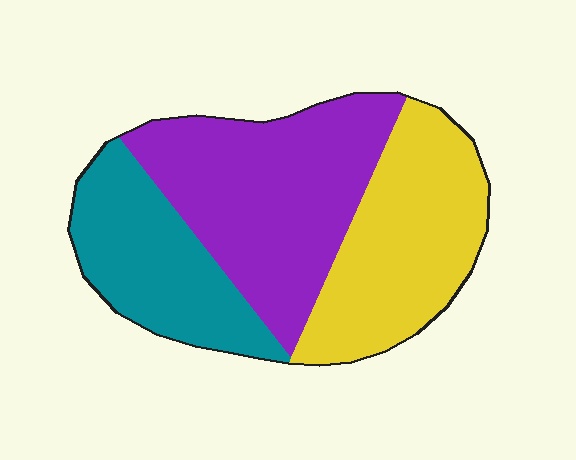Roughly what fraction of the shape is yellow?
Yellow takes up about one third (1/3) of the shape.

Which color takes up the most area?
Purple, at roughly 40%.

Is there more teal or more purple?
Purple.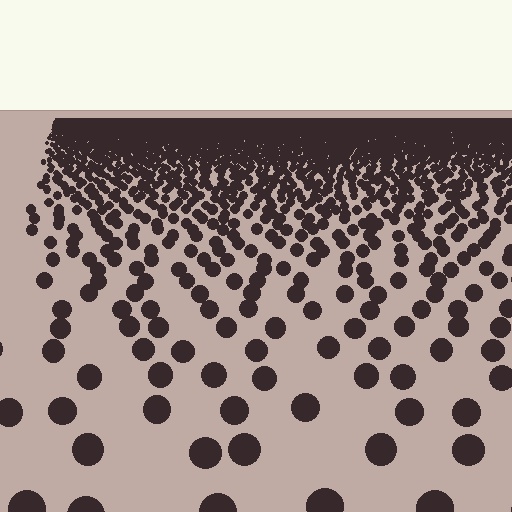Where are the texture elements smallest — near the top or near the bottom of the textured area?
Near the top.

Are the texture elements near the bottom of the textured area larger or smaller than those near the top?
Larger. Near the bottom, elements are closer to the viewer and appear at a bigger on-screen size.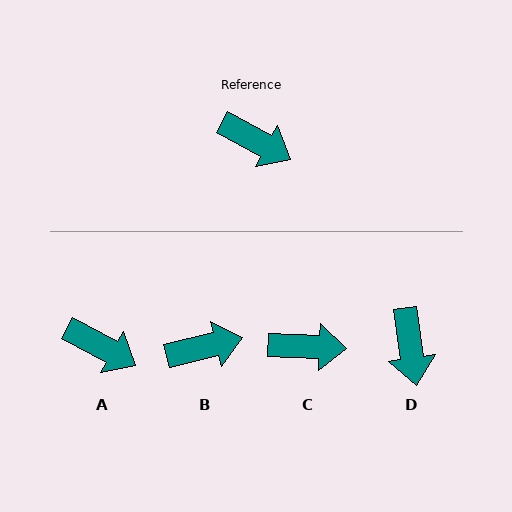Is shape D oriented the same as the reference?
No, it is off by about 53 degrees.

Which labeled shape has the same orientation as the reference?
A.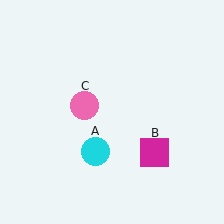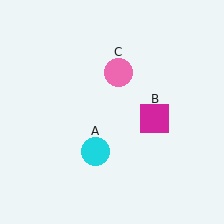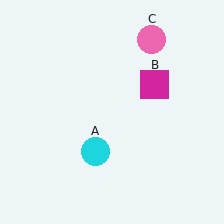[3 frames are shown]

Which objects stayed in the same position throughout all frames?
Cyan circle (object A) remained stationary.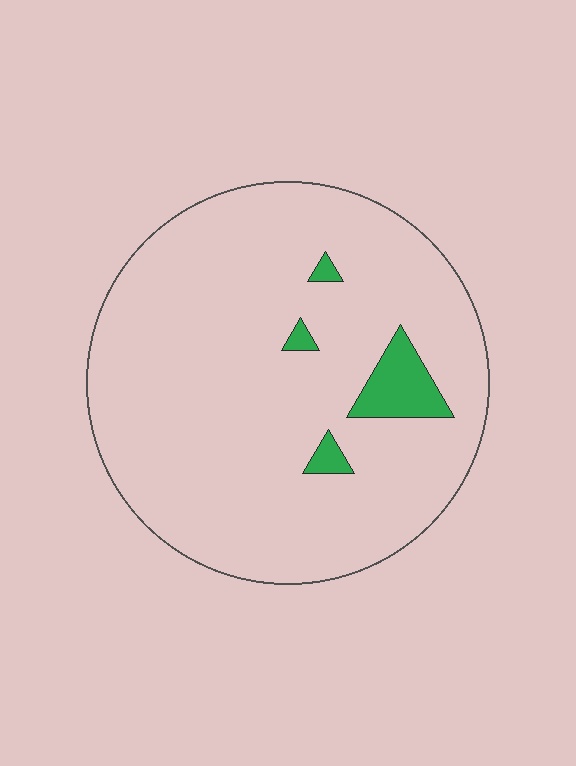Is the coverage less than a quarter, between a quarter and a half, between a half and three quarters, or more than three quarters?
Less than a quarter.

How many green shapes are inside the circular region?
4.